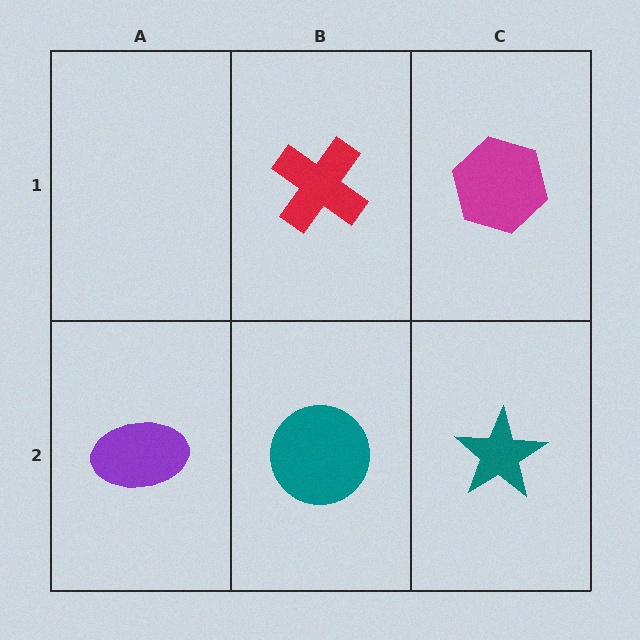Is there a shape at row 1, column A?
No, that cell is empty.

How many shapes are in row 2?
3 shapes.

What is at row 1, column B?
A red cross.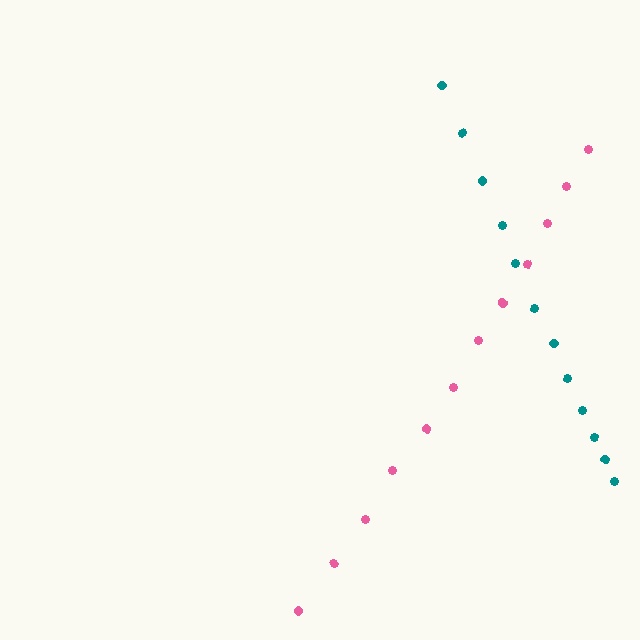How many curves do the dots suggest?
There are 2 distinct paths.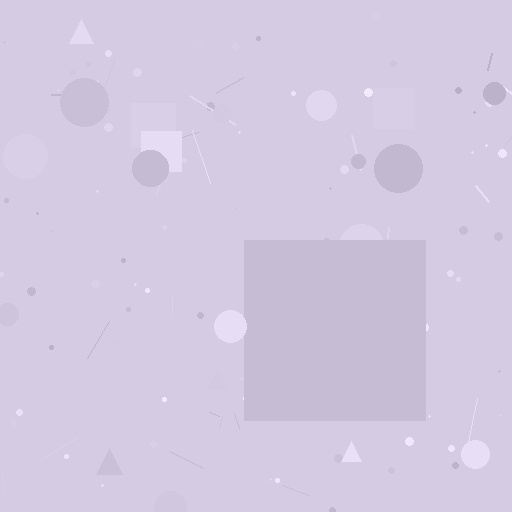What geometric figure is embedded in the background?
A square is embedded in the background.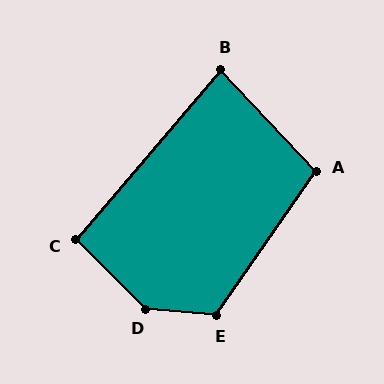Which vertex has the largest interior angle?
D, at approximately 140 degrees.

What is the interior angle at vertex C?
Approximately 94 degrees (approximately right).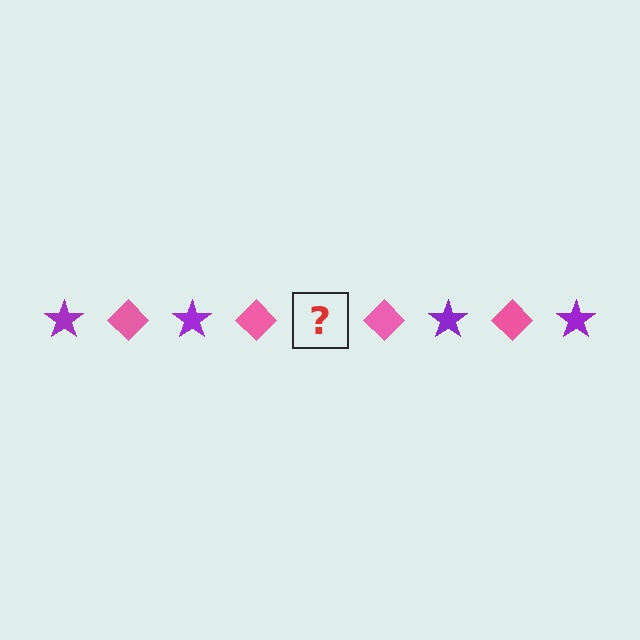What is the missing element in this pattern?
The missing element is a purple star.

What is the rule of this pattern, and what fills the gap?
The rule is that the pattern alternates between purple star and pink diamond. The gap should be filled with a purple star.